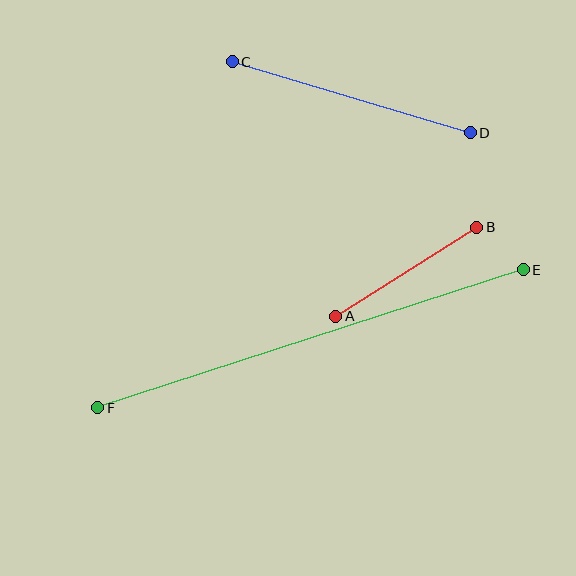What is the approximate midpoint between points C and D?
The midpoint is at approximately (351, 97) pixels.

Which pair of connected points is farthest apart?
Points E and F are farthest apart.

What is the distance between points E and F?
The distance is approximately 447 pixels.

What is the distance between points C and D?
The distance is approximately 248 pixels.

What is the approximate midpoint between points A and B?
The midpoint is at approximately (406, 272) pixels.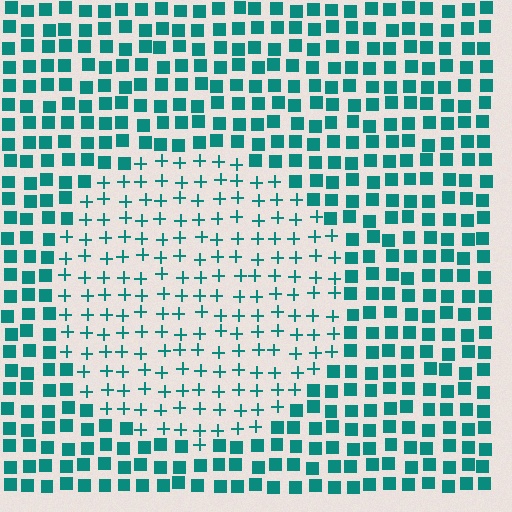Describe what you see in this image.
The image is filled with small teal elements arranged in a uniform grid. A circle-shaped region contains plus signs, while the surrounding area contains squares. The boundary is defined purely by the change in element shape.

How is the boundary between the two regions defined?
The boundary is defined by a change in element shape: plus signs inside vs. squares outside. All elements share the same color and spacing.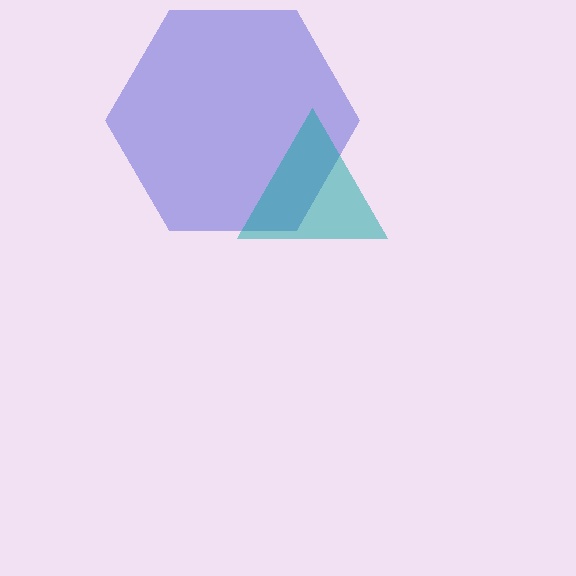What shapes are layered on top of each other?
The layered shapes are: a blue hexagon, a teal triangle.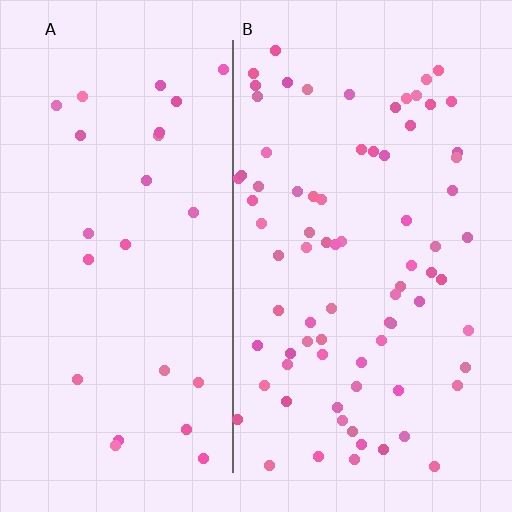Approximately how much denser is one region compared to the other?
Approximately 3.0× — region B over region A.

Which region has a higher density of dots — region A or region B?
B (the right).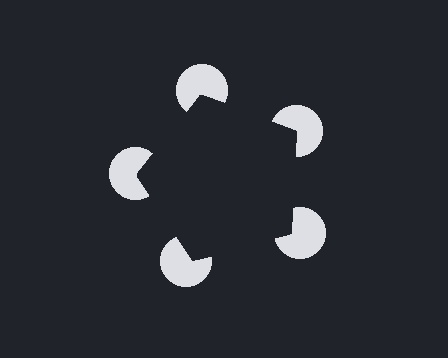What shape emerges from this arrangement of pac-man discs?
An illusory pentagon — its edges are inferred from the aligned wedge cuts in the pac-man discs, not physically drawn.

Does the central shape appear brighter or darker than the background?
It typically appears slightly darker than the background, even though no actual brightness change is drawn.